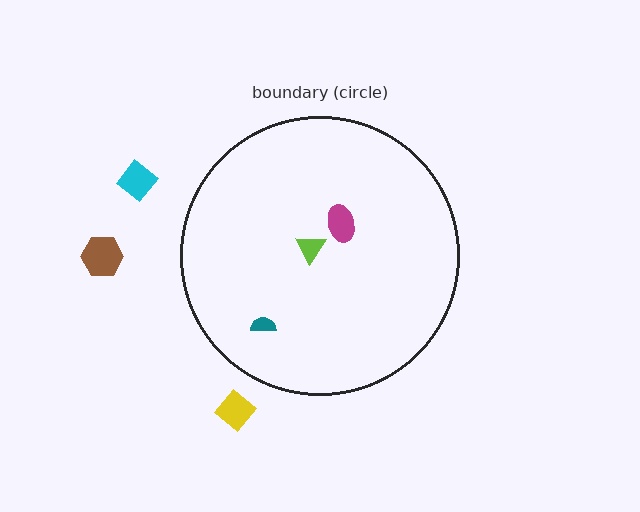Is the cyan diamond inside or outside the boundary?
Outside.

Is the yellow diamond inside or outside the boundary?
Outside.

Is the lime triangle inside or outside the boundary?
Inside.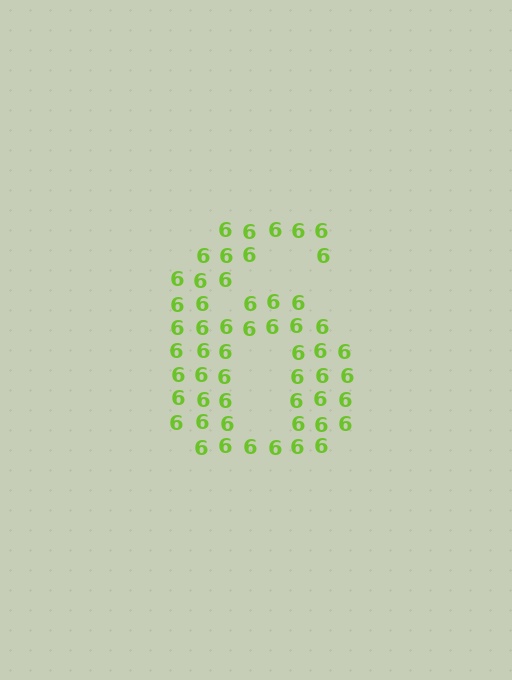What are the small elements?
The small elements are digit 6's.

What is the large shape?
The large shape is the digit 6.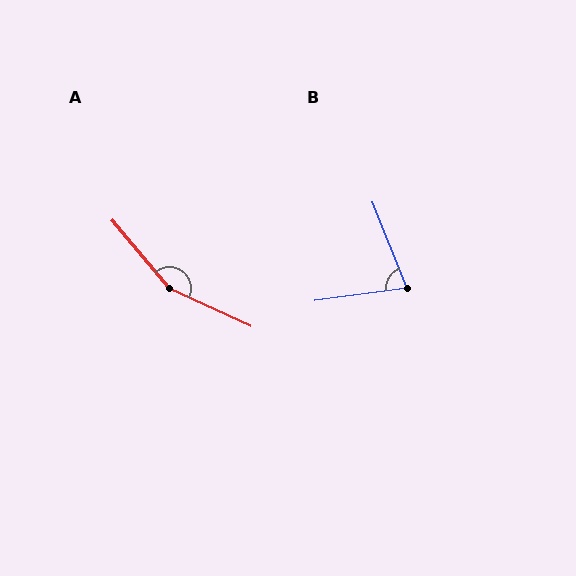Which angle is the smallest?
B, at approximately 76 degrees.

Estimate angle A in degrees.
Approximately 155 degrees.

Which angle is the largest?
A, at approximately 155 degrees.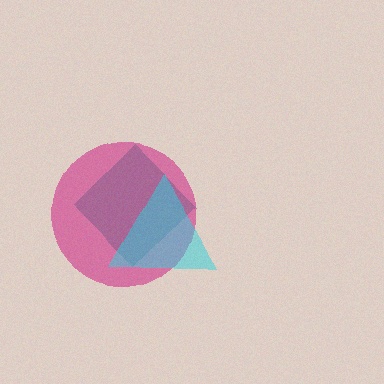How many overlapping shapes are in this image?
There are 3 overlapping shapes in the image.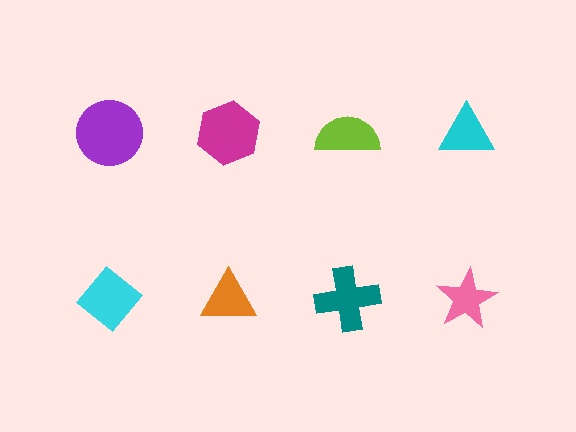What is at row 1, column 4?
A cyan triangle.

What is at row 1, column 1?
A purple circle.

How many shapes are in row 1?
4 shapes.